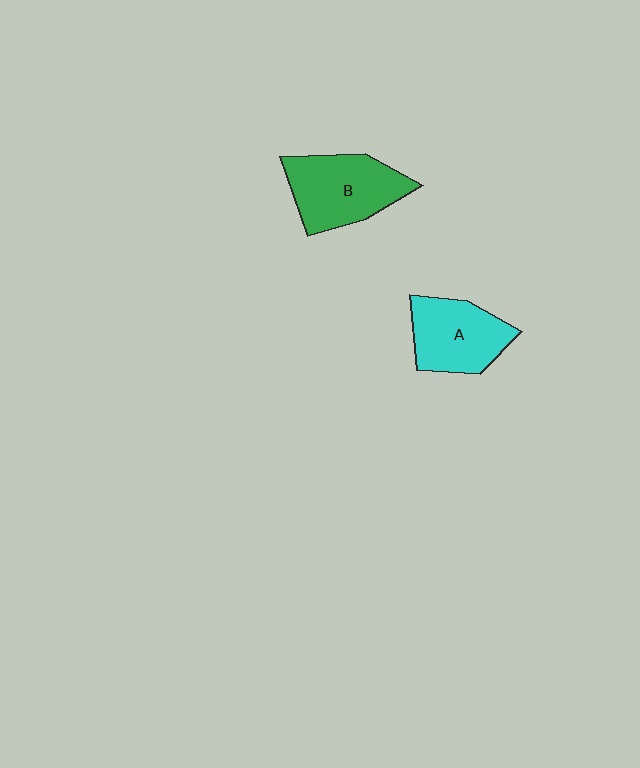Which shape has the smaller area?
Shape A (cyan).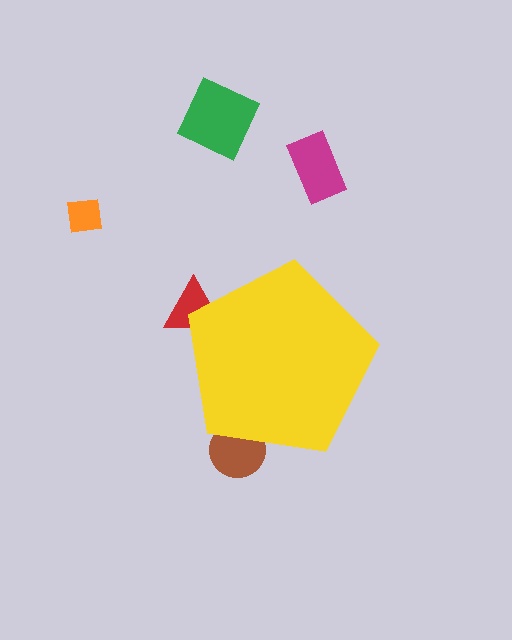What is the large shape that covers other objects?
A yellow pentagon.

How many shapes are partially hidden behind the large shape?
2 shapes are partially hidden.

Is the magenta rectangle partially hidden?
No, the magenta rectangle is fully visible.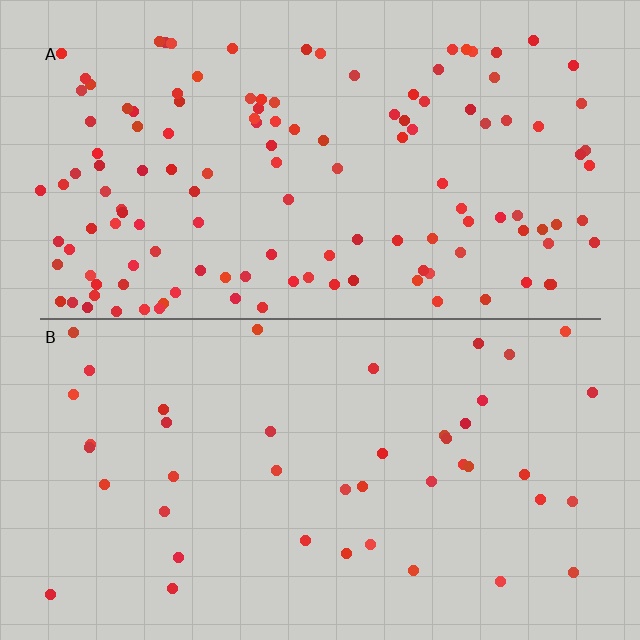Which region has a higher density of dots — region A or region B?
A (the top).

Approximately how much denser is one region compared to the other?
Approximately 3.1× — region A over region B.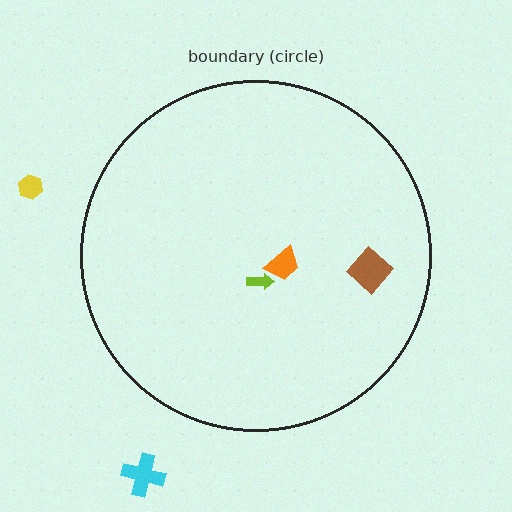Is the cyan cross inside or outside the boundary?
Outside.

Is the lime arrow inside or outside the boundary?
Inside.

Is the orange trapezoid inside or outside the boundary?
Inside.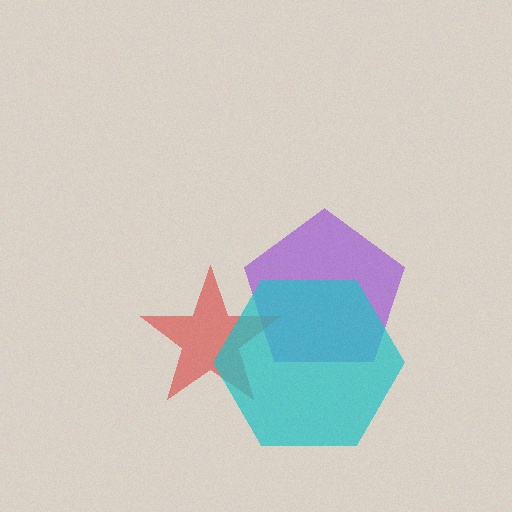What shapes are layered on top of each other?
The layered shapes are: a purple pentagon, a red star, a cyan hexagon.